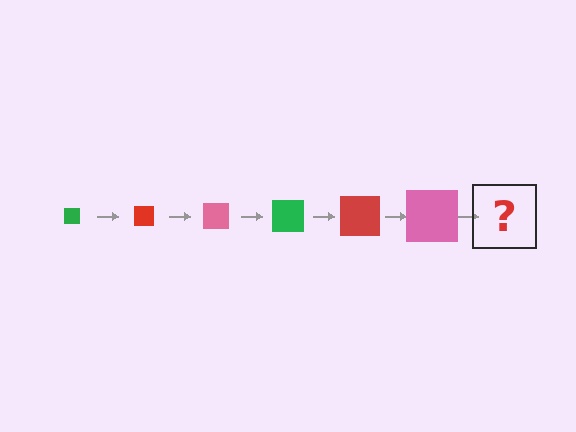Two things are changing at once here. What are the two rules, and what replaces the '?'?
The two rules are that the square grows larger each step and the color cycles through green, red, and pink. The '?' should be a green square, larger than the previous one.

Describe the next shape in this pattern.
It should be a green square, larger than the previous one.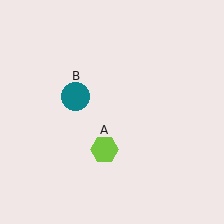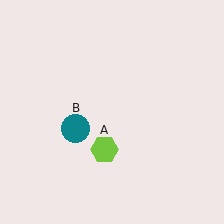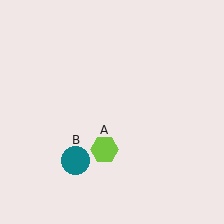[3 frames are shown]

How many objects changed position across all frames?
1 object changed position: teal circle (object B).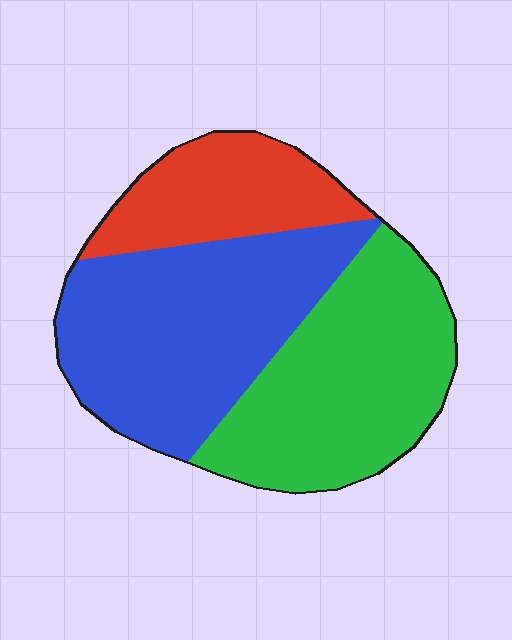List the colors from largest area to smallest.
From largest to smallest: blue, green, red.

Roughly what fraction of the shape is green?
Green covers roughly 40% of the shape.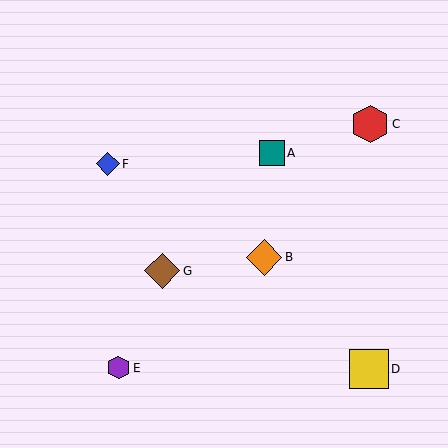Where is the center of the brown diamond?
The center of the brown diamond is at (162, 271).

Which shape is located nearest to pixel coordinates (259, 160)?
The teal square (labeled A) at (272, 153) is nearest to that location.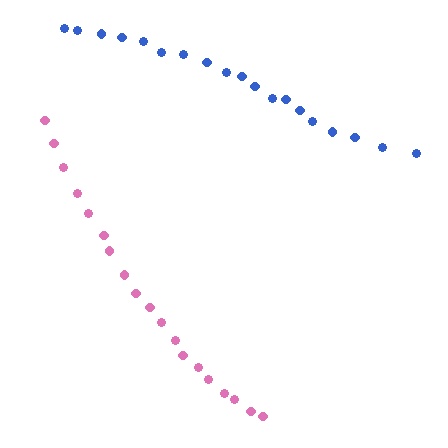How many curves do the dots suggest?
There are 2 distinct paths.